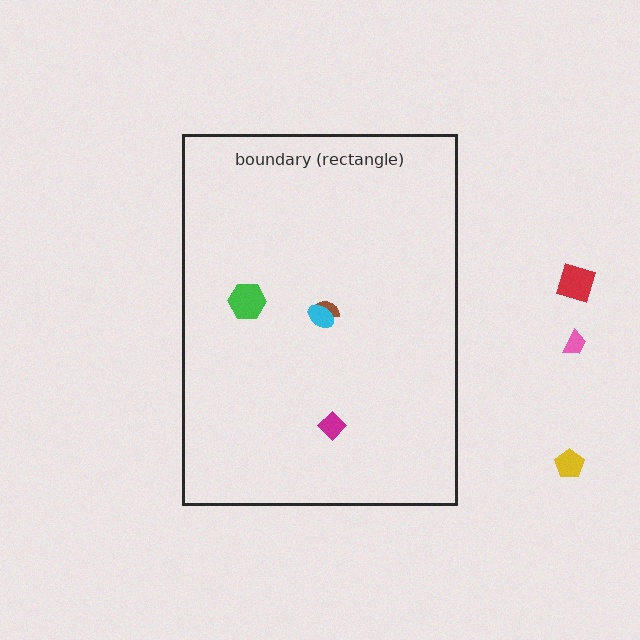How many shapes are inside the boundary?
4 inside, 3 outside.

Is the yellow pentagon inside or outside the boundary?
Outside.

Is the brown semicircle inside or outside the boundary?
Inside.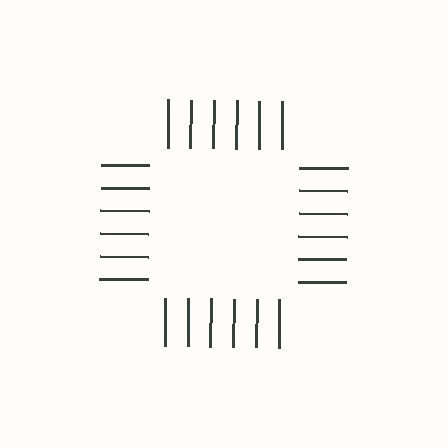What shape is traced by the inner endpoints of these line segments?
An illusory square — the line segments terminate on its edges but no continuous stroke is drawn.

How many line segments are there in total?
24 — 6 along each of the 4 edges.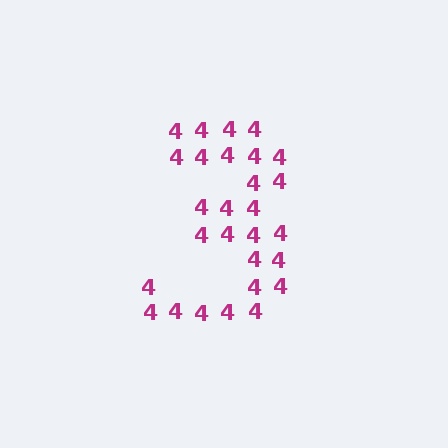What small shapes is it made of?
It is made of small digit 4's.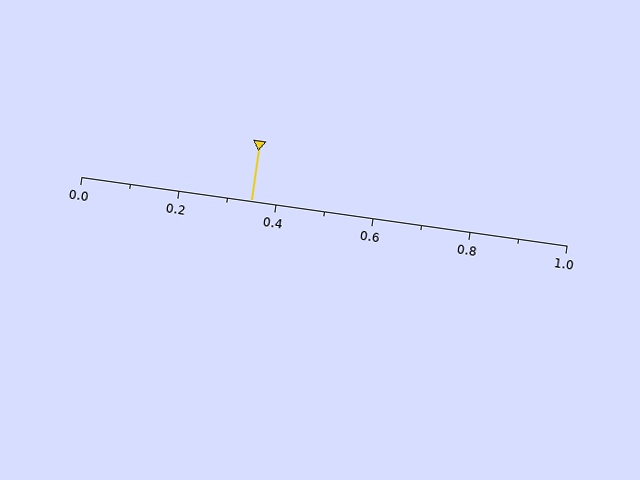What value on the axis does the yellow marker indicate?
The marker indicates approximately 0.35.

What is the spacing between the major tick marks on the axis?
The major ticks are spaced 0.2 apart.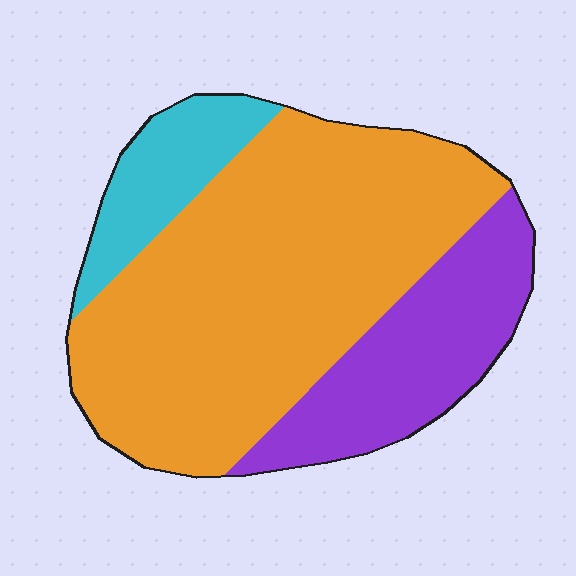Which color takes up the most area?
Orange, at roughly 65%.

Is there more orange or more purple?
Orange.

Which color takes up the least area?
Cyan, at roughly 10%.